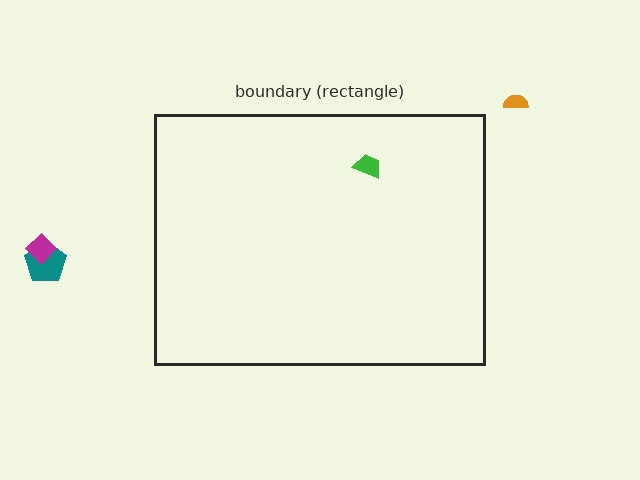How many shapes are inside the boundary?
1 inside, 3 outside.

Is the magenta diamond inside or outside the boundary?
Outside.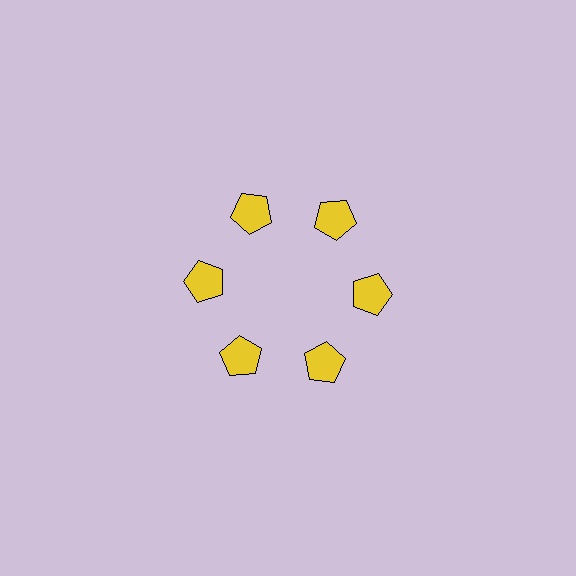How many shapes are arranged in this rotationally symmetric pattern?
There are 6 shapes, arranged in 6 groups of 1.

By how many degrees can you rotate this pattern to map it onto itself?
The pattern maps onto itself every 60 degrees of rotation.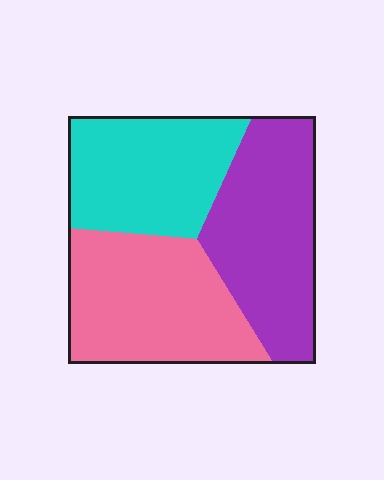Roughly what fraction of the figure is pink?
Pink takes up between a quarter and a half of the figure.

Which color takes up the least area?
Cyan, at roughly 30%.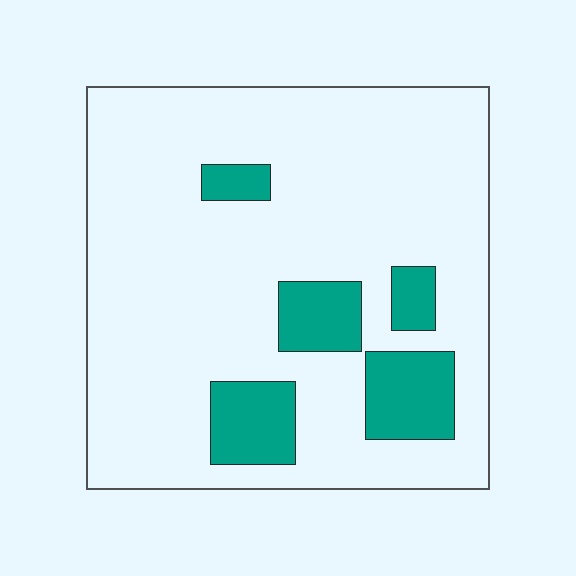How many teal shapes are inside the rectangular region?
5.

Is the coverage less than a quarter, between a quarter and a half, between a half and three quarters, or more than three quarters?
Less than a quarter.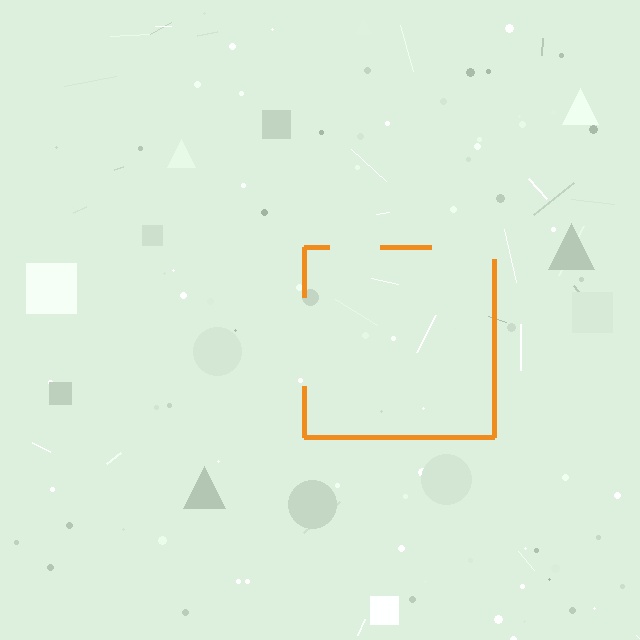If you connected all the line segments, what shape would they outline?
They would outline a square.